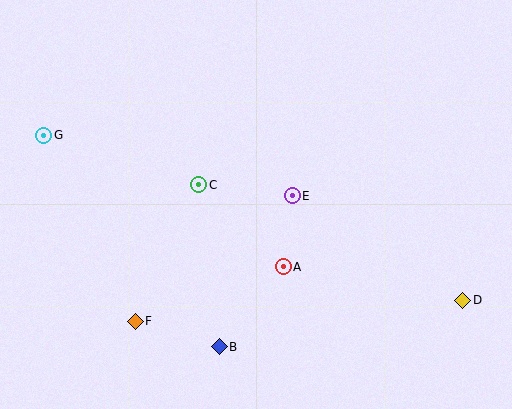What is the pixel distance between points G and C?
The distance between G and C is 163 pixels.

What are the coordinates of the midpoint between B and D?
The midpoint between B and D is at (341, 323).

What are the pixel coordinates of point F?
Point F is at (135, 321).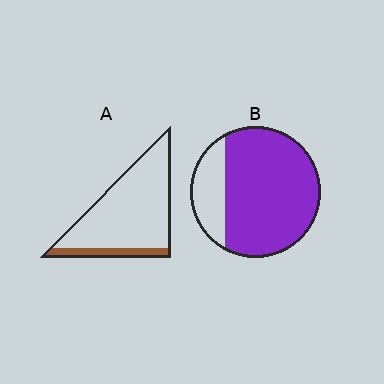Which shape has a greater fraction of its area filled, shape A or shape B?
Shape B.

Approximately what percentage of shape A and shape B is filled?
A is approximately 15% and B is approximately 80%.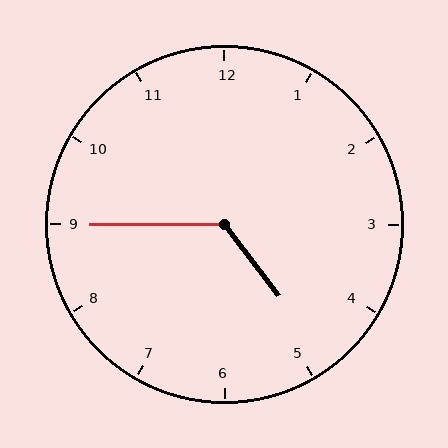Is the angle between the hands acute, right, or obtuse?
It is obtuse.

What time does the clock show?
4:45.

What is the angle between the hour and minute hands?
Approximately 128 degrees.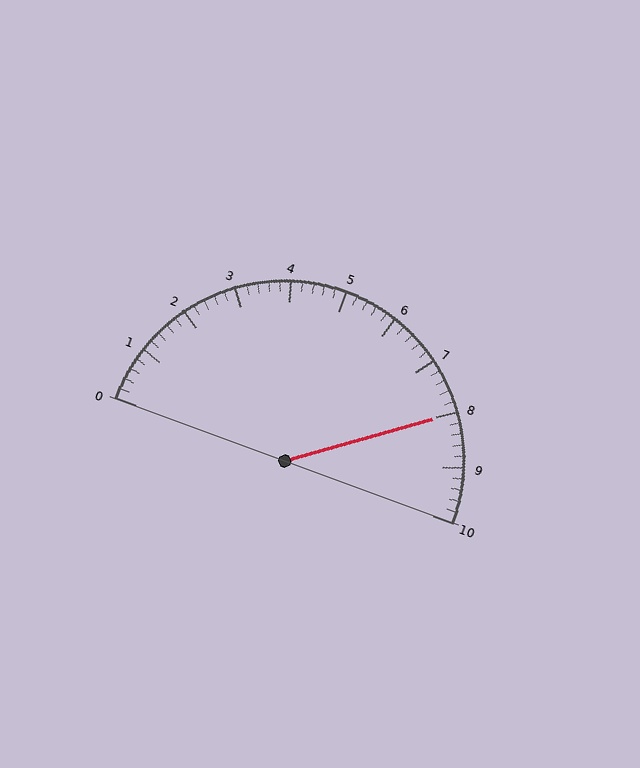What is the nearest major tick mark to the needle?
The nearest major tick mark is 8.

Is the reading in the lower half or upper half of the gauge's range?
The reading is in the upper half of the range (0 to 10).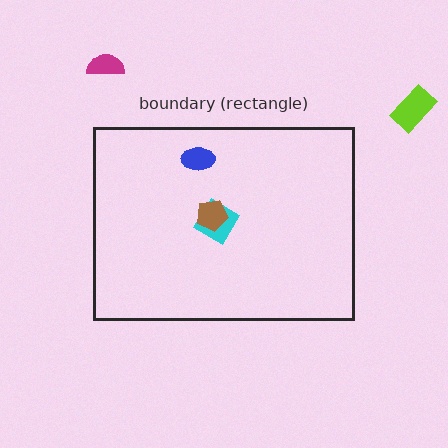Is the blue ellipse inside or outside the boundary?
Inside.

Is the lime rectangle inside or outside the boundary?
Outside.